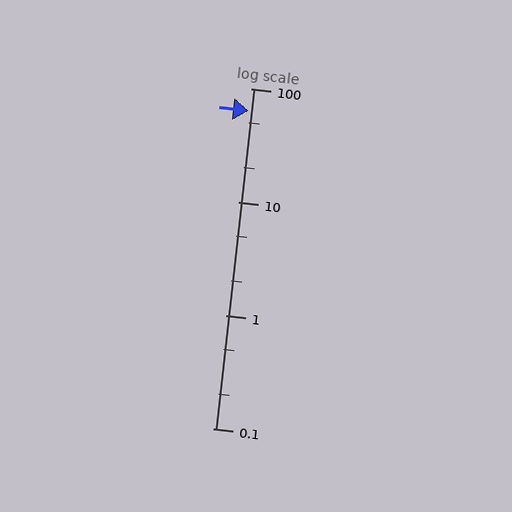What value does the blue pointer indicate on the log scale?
The pointer indicates approximately 64.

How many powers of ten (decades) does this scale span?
The scale spans 3 decades, from 0.1 to 100.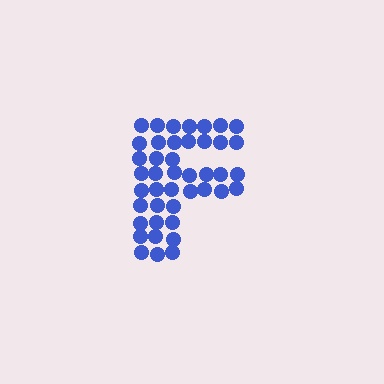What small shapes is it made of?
It is made of small circles.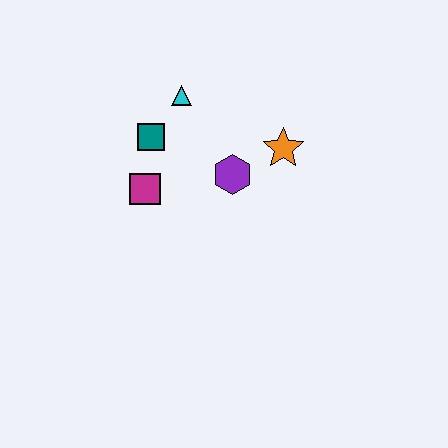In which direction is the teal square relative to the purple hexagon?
The teal square is to the left of the purple hexagon.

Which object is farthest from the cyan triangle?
The orange star is farthest from the cyan triangle.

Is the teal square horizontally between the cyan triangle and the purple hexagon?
No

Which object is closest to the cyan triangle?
The teal square is closest to the cyan triangle.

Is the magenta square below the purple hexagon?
Yes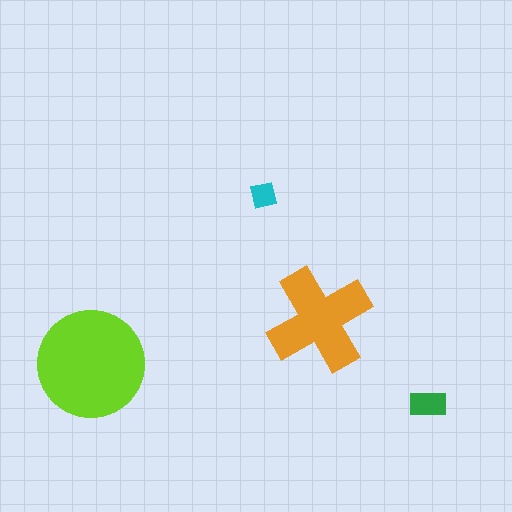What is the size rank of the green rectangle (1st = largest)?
3rd.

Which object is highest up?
The cyan square is topmost.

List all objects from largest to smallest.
The lime circle, the orange cross, the green rectangle, the cyan square.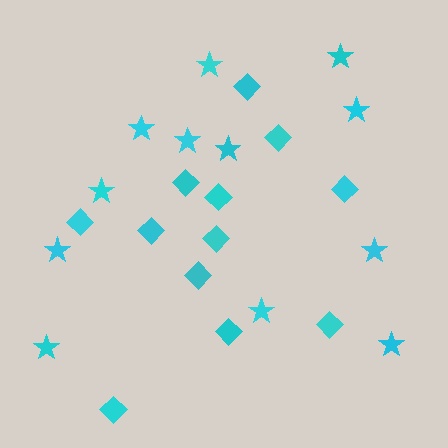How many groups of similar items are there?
There are 2 groups: one group of diamonds (12) and one group of stars (12).